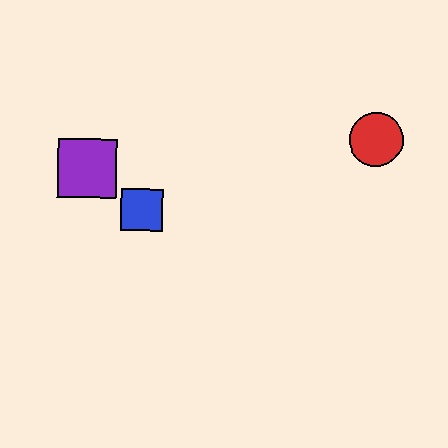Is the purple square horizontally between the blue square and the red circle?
No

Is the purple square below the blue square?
No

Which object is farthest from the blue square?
The red circle is farthest from the blue square.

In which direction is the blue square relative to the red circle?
The blue square is to the left of the red circle.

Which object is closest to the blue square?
The purple square is closest to the blue square.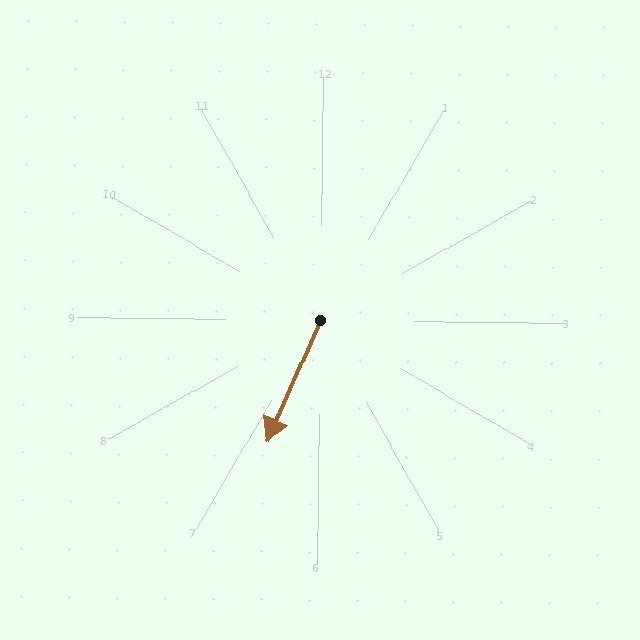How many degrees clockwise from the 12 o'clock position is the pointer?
Approximately 203 degrees.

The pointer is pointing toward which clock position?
Roughly 7 o'clock.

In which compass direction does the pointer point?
Southwest.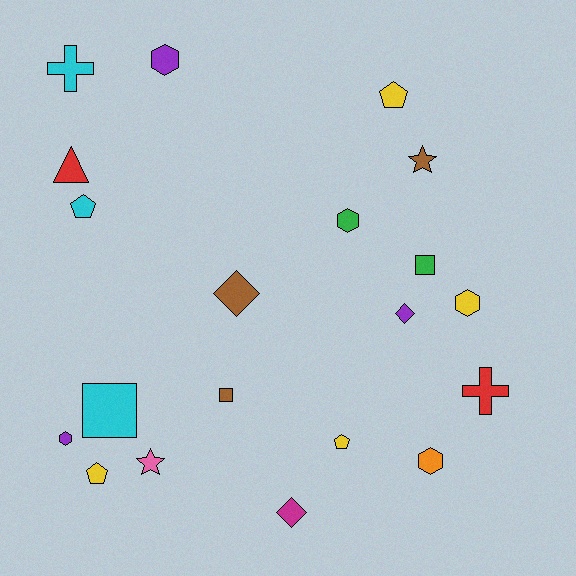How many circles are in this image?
There are no circles.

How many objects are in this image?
There are 20 objects.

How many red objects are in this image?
There are 2 red objects.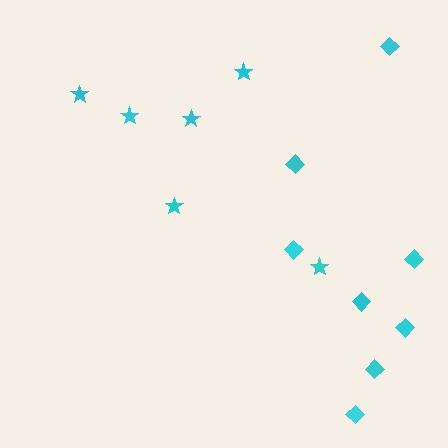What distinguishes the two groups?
There are 2 groups: one group of stars (6) and one group of diamonds (8).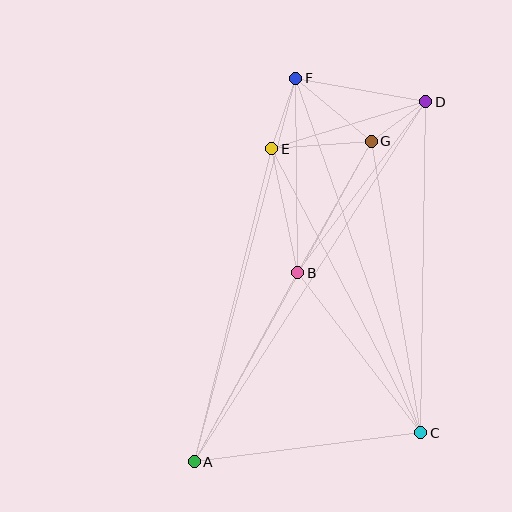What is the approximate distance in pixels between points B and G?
The distance between B and G is approximately 151 pixels.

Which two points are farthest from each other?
Points A and D are farthest from each other.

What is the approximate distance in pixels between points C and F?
The distance between C and F is approximately 376 pixels.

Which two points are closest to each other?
Points D and G are closest to each other.